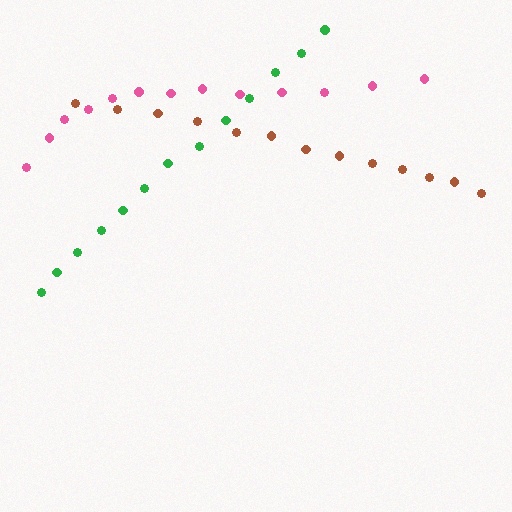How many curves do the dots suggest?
There are 3 distinct paths.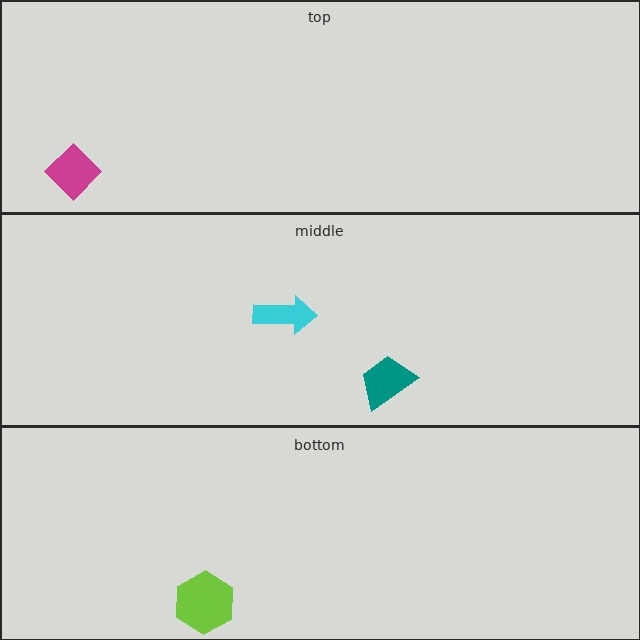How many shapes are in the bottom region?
1.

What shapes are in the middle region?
The cyan arrow, the teal trapezoid.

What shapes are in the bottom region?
The lime hexagon.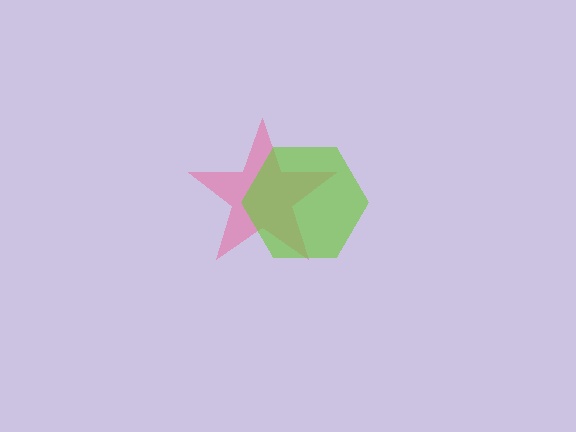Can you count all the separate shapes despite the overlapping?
Yes, there are 2 separate shapes.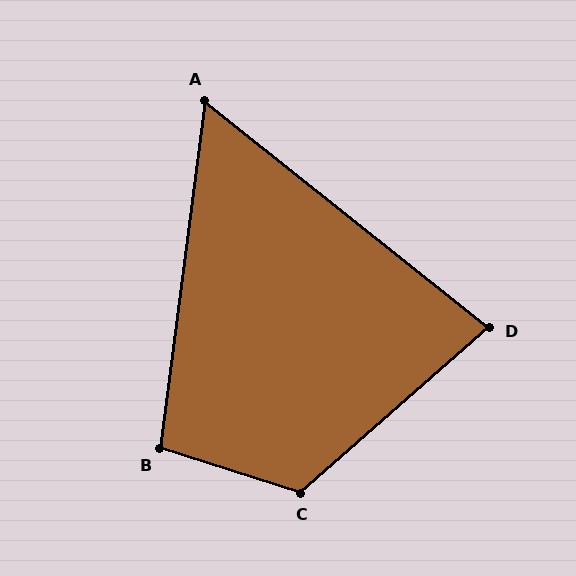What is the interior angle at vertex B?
Approximately 100 degrees (obtuse).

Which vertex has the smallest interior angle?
A, at approximately 59 degrees.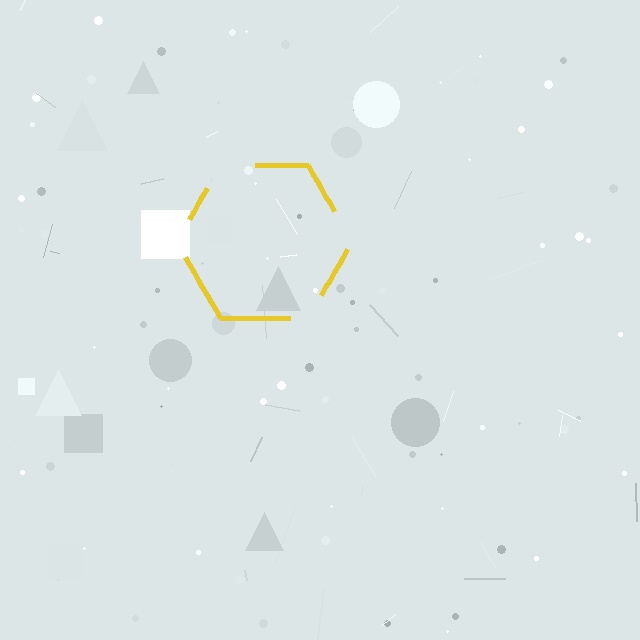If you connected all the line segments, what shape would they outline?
They would outline a hexagon.